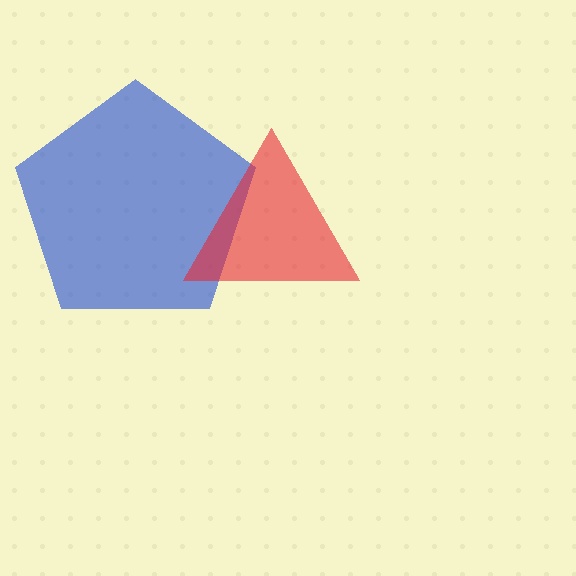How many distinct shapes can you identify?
There are 2 distinct shapes: a blue pentagon, a red triangle.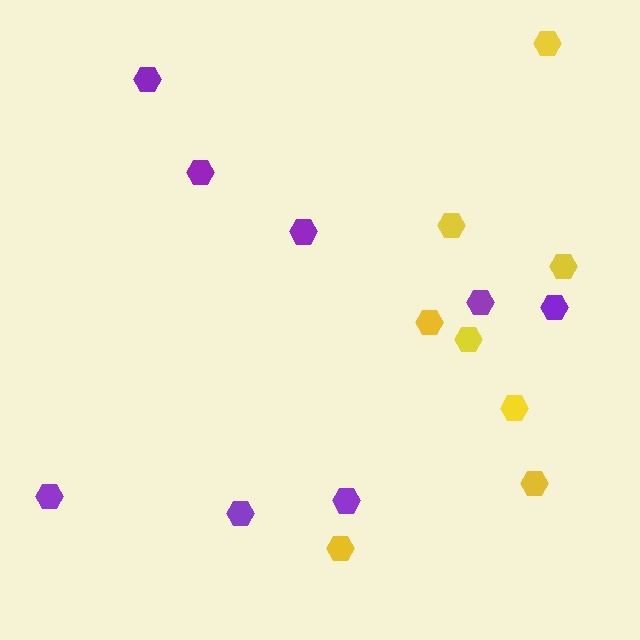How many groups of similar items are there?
There are 2 groups: one group of yellow hexagons (8) and one group of purple hexagons (8).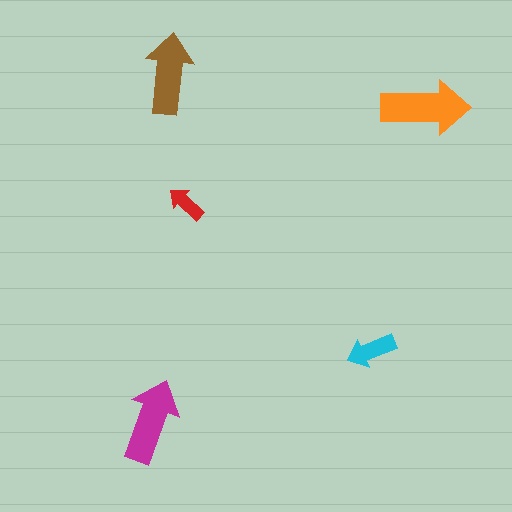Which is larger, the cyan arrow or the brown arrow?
The brown one.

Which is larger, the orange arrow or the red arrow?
The orange one.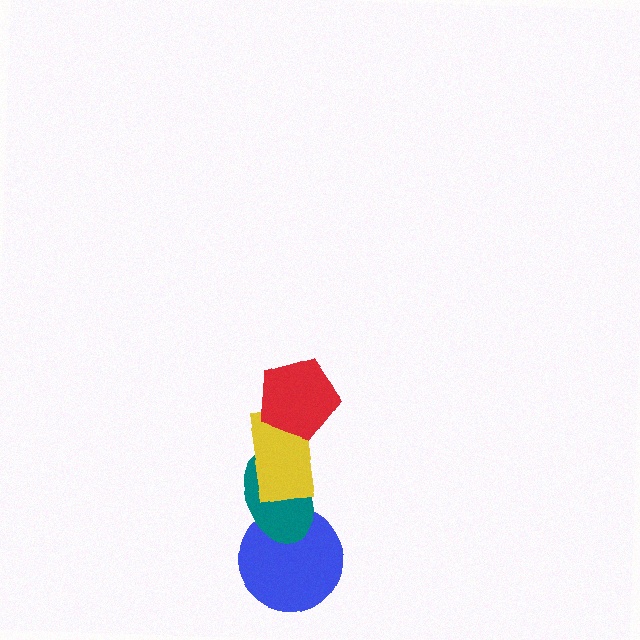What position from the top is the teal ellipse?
The teal ellipse is 3rd from the top.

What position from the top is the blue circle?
The blue circle is 4th from the top.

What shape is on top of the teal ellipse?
The yellow rectangle is on top of the teal ellipse.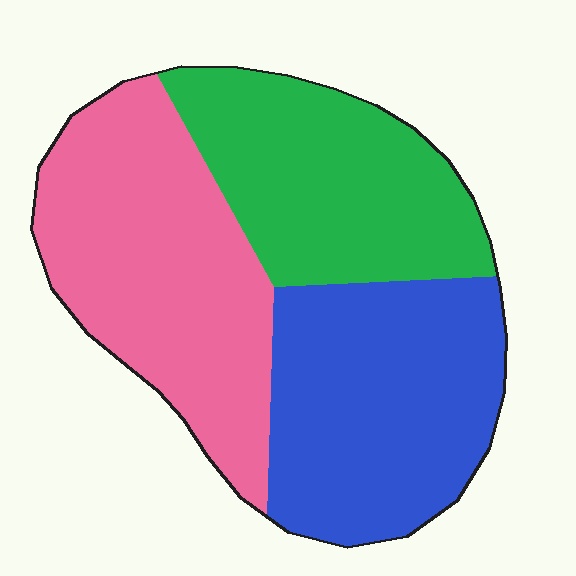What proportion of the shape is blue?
Blue covers 34% of the shape.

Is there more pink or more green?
Pink.